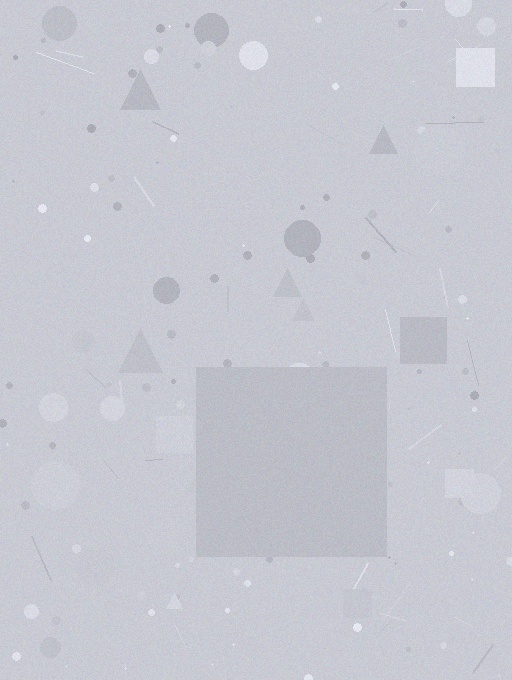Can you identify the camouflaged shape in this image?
The camouflaged shape is a square.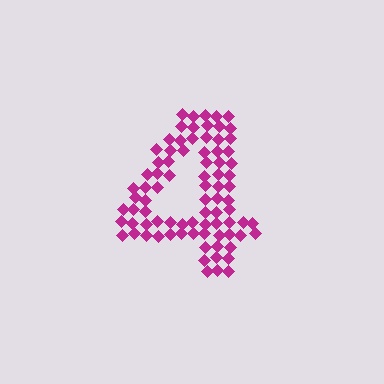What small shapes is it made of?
It is made of small diamonds.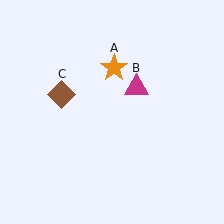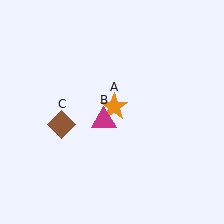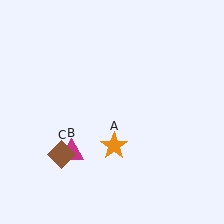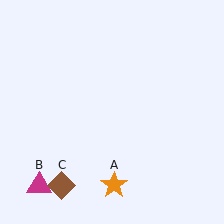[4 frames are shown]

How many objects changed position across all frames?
3 objects changed position: orange star (object A), magenta triangle (object B), brown diamond (object C).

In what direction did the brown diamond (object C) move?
The brown diamond (object C) moved down.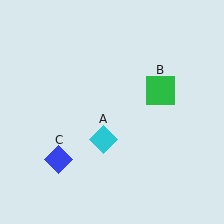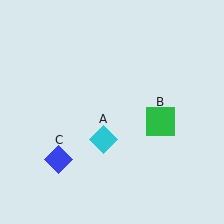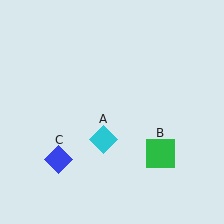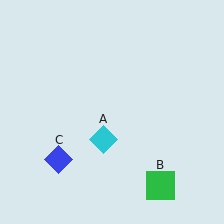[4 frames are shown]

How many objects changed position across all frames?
1 object changed position: green square (object B).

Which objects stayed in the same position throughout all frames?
Cyan diamond (object A) and blue diamond (object C) remained stationary.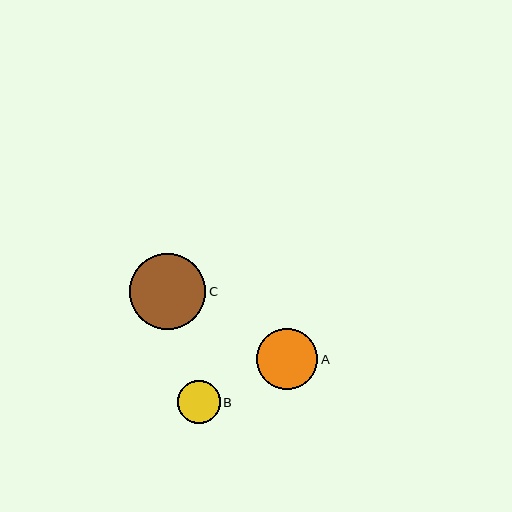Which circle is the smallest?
Circle B is the smallest with a size of approximately 43 pixels.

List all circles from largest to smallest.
From largest to smallest: C, A, B.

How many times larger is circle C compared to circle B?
Circle C is approximately 1.8 times the size of circle B.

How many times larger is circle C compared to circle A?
Circle C is approximately 1.2 times the size of circle A.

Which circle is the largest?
Circle C is the largest with a size of approximately 76 pixels.